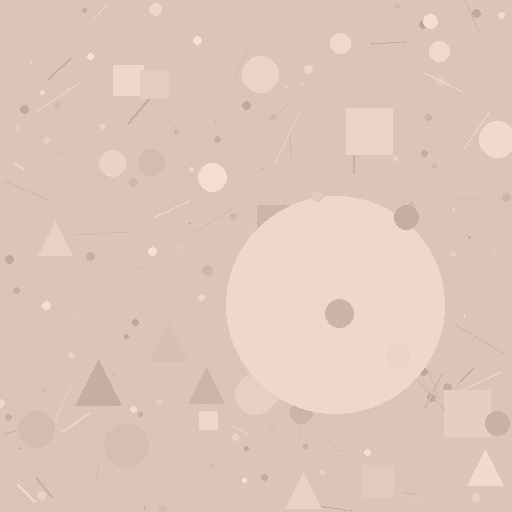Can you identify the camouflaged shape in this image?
The camouflaged shape is a circle.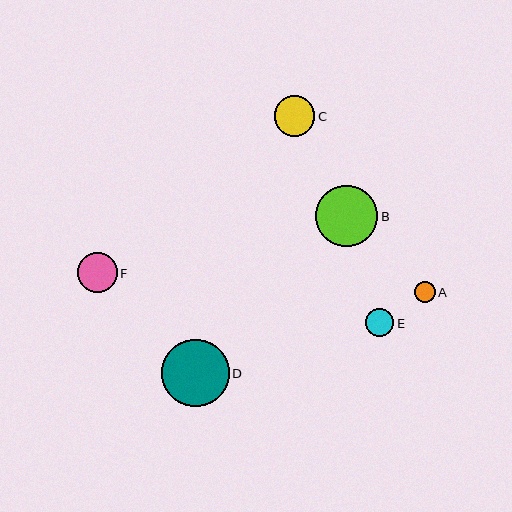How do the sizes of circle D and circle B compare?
Circle D and circle B are approximately the same size.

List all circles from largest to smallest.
From largest to smallest: D, B, C, F, E, A.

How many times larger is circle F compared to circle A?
Circle F is approximately 1.9 times the size of circle A.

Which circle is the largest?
Circle D is the largest with a size of approximately 68 pixels.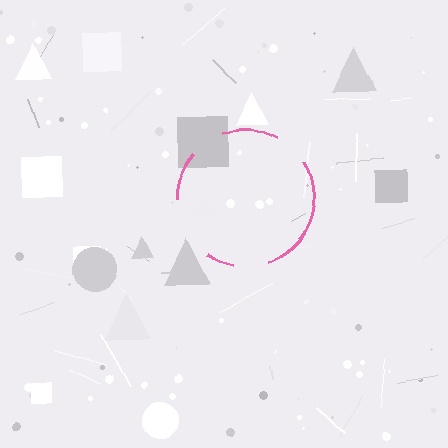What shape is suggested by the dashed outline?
The dashed outline suggests a circle.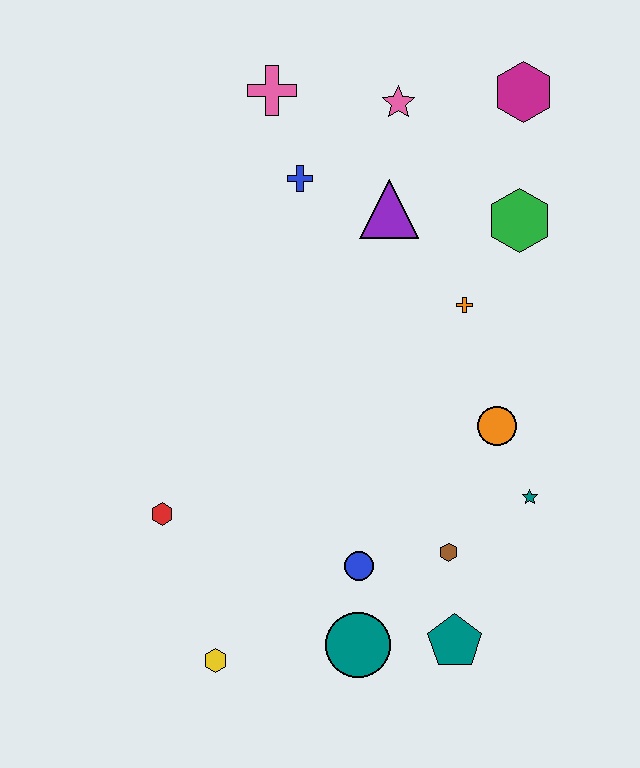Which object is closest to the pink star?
The purple triangle is closest to the pink star.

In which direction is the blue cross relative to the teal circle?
The blue cross is above the teal circle.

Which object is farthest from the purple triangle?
The yellow hexagon is farthest from the purple triangle.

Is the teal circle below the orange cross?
Yes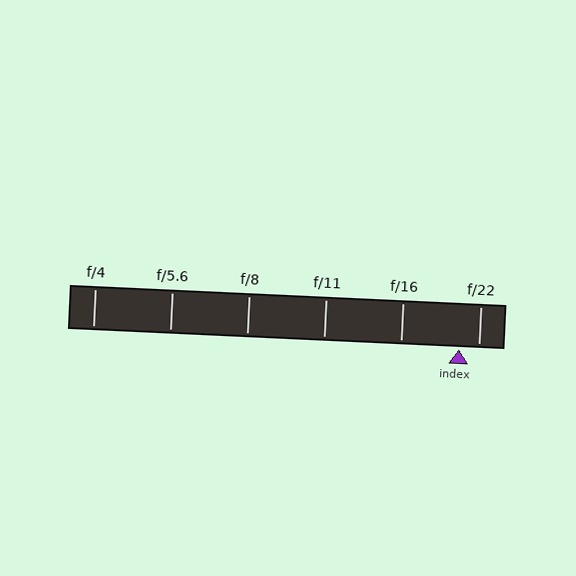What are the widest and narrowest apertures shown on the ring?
The widest aperture shown is f/4 and the narrowest is f/22.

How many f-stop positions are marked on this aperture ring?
There are 6 f-stop positions marked.